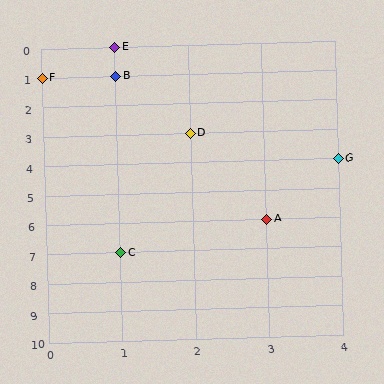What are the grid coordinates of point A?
Point A is at grid coordinates (3, 6).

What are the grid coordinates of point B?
Point B is at grid coordinates (1, 1).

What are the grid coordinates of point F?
Point F is at grid coordinates (0, 1).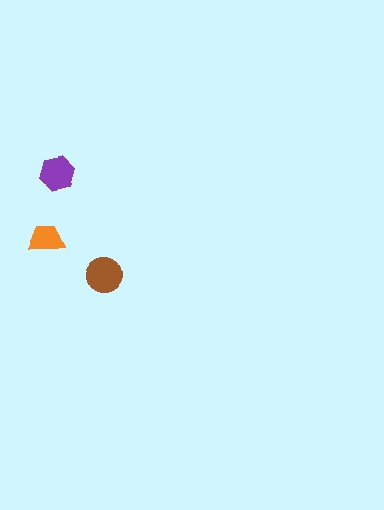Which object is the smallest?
The orange trapezoid.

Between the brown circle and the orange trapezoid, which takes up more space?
The brown circle.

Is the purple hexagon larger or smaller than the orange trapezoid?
Larger.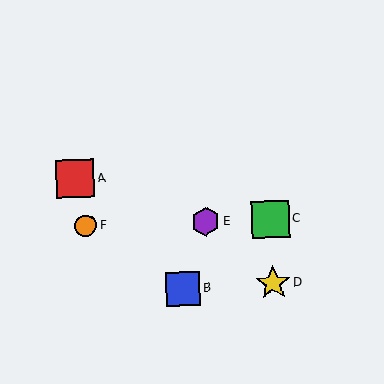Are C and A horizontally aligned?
No, C is at y≈219 and A is at y≈179.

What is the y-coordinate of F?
Object F is at y≈226.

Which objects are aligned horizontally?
Objects C, E, F are aligned horizontally.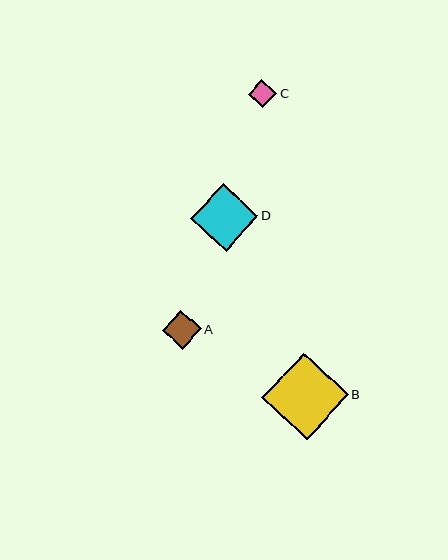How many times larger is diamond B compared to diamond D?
Diamond B is approximately 1.3 times the size of diamond D.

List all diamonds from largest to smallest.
From largest to smallest: B, D, A, C.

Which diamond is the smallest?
Diamond C is the smallest with a size of approximately 28 pixels.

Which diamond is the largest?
Diamond B is the largest with a size of approximately 86 pixels.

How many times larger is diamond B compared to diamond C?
Diamond B is approximately 3.1 times the size of diamond C.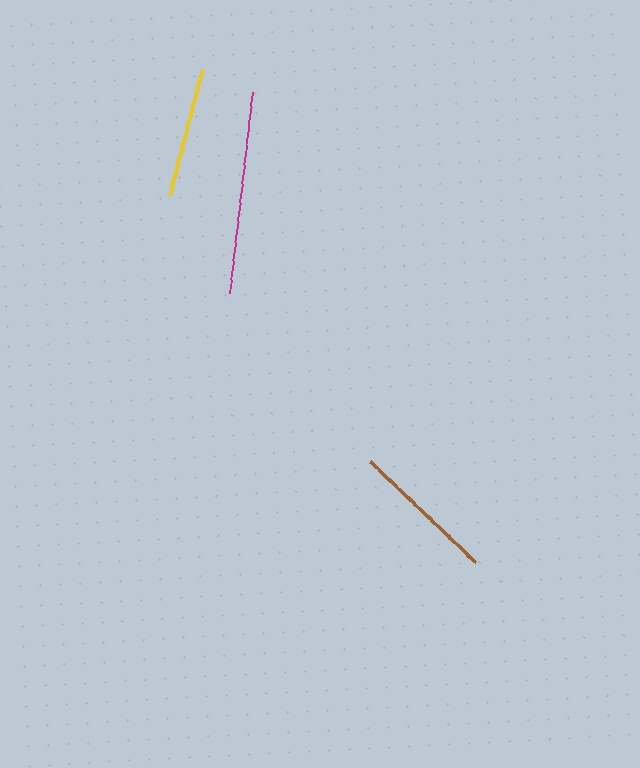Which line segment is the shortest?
The yellow line is the shortest at approximately 130 pixels.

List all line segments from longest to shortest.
From longest to shortest: magenta, brown, yellow.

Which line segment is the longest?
The magenta line is the longest at approximately 201 pixels.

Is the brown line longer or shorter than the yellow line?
The brown line is longer than the yellow line.